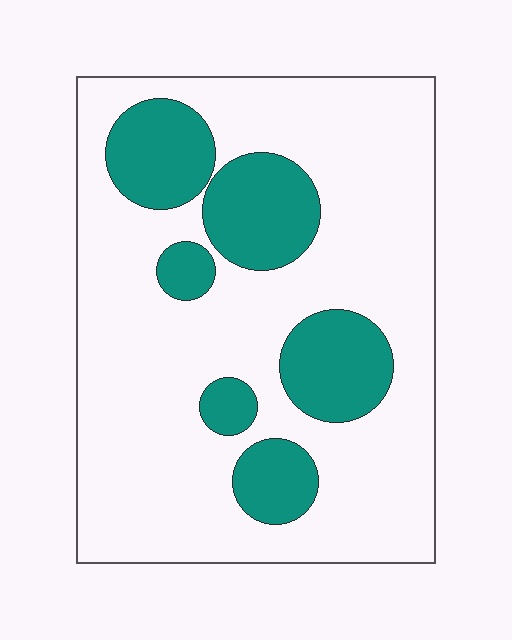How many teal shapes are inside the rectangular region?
6.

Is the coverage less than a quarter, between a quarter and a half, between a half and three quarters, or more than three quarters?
Less than a quarter.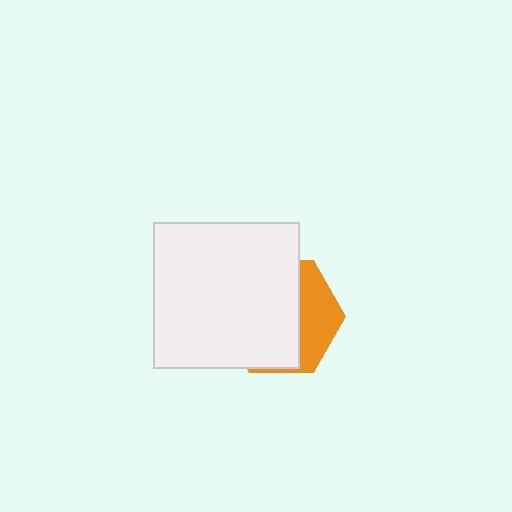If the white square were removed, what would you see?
You would see the complete orange hexagon.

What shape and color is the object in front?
The object in front is a white square.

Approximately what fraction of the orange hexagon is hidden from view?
Roughly 67% of the orange hexagon is hidden behind the white square.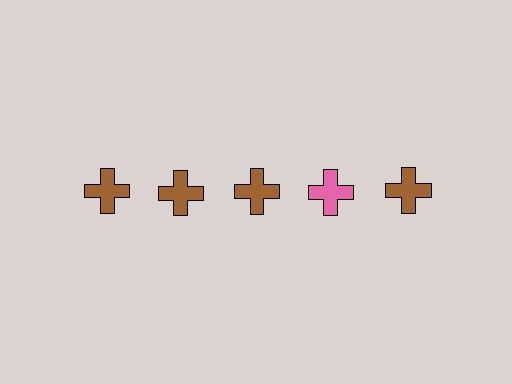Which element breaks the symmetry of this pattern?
The pink cross in the top row, second from right column breaks the symmetry. All other shapes are brown crosses.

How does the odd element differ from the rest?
It has a different color: pink instead of brown.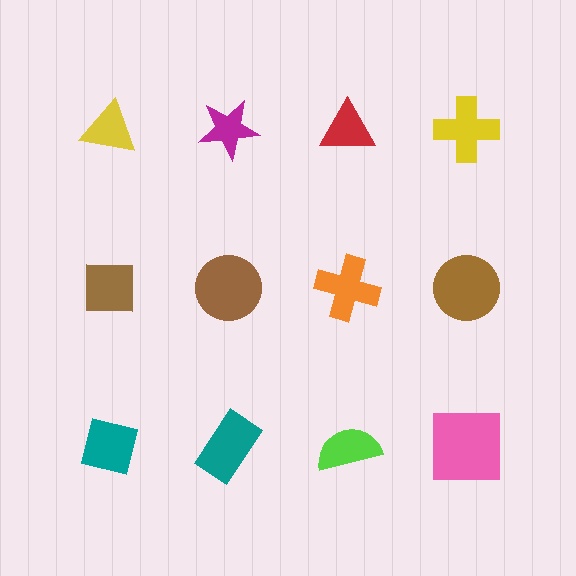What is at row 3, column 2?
A teal rectangle.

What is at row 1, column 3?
A red triangle.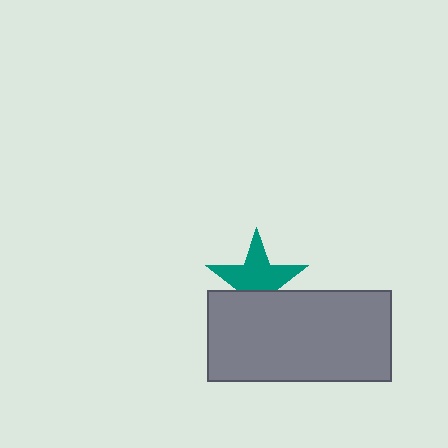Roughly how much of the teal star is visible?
About half of it is visible (roughly 64%).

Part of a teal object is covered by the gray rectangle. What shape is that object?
It is a star.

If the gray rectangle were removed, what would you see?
You would see the complete teal star.